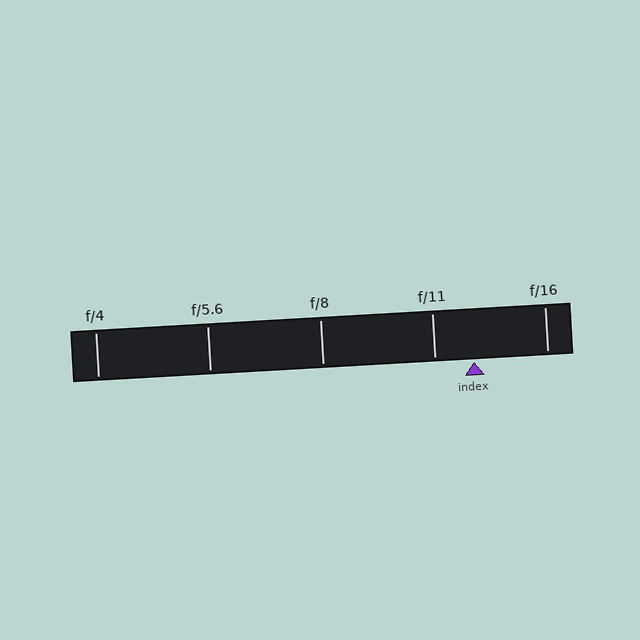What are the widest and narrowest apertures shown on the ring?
The widest aperture shown is f/4 and the narrowest is f/16.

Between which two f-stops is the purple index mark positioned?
The index mark is between f/11 and f/16.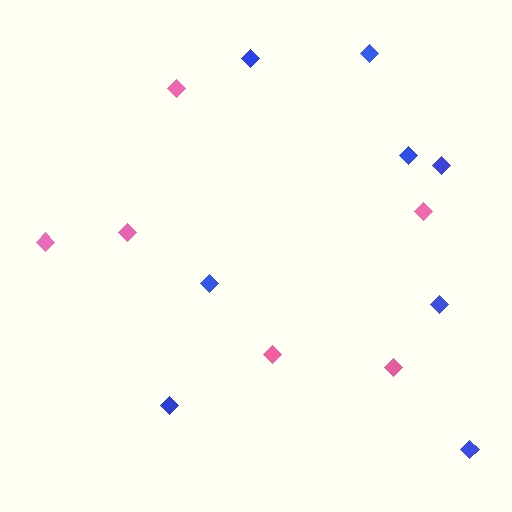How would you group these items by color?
There are 2 groups: one group of pink diamonds (6) and one group of blue diamonds (8).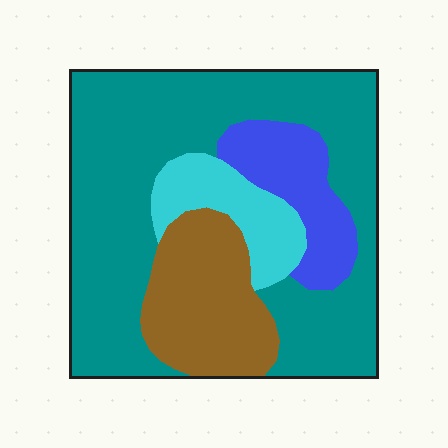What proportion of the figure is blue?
Blue covers roughly 10% of the figure.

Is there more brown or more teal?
Teal.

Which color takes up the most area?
Teal, at roughly 60%.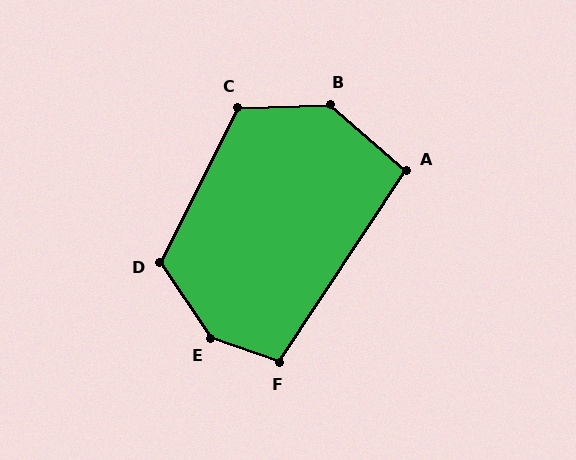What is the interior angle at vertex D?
Approximately 119 degrees (obtuse).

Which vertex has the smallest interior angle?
A, at approximately 98 degrees.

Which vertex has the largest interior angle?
E, at approximately 144 degrees.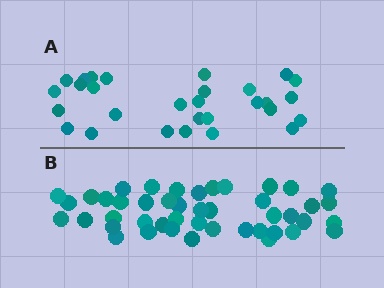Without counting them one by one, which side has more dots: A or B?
Region B (the bottom region) has more dots.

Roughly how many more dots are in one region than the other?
Region B has approximately 15 more dots than region A.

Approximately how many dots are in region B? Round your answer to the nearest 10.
About 40 dots. (The exact count is 45, which rounds to 40.)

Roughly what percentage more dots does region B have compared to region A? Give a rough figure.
About 55% more.